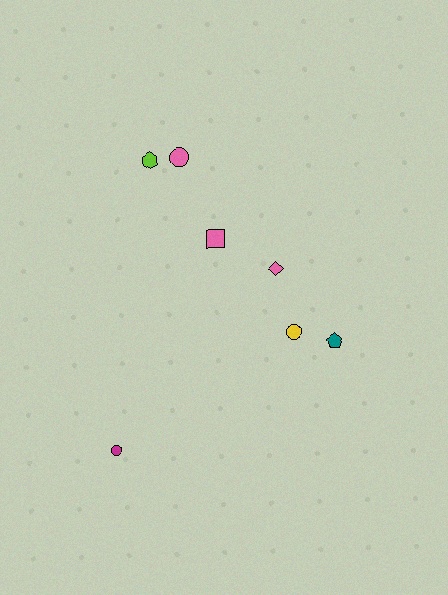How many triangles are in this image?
There are no triangles.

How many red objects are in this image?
There are no red objects.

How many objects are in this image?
There are 7 objects.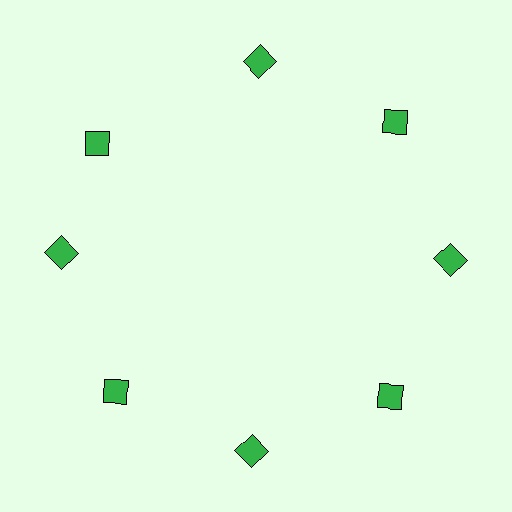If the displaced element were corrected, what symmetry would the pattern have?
It would have 8-fold rotational symmetry — the pattern would map onto itself every 45 degrees.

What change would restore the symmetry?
The symmetry would be restored by rotating it back into even spacing with its neighbors so that all 8 squares sit at equal angles and equal distance from the center.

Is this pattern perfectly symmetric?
No. The 8 green squares are arranged in a ring, but one element near the 10 o'clock position is rotated out of alignment along the ring, breaking the 8-fold rotational symmetry.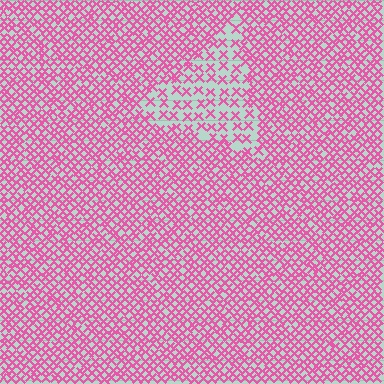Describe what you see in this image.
The image contains small pink elements arranged at two different densities. A triangle-shaped region is visible where the elements are less densely packed than the surrounding area.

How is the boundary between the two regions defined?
The boundary is defined by a change in element density (approximately 2.1x ratio). All elements are the same color, size, and shape.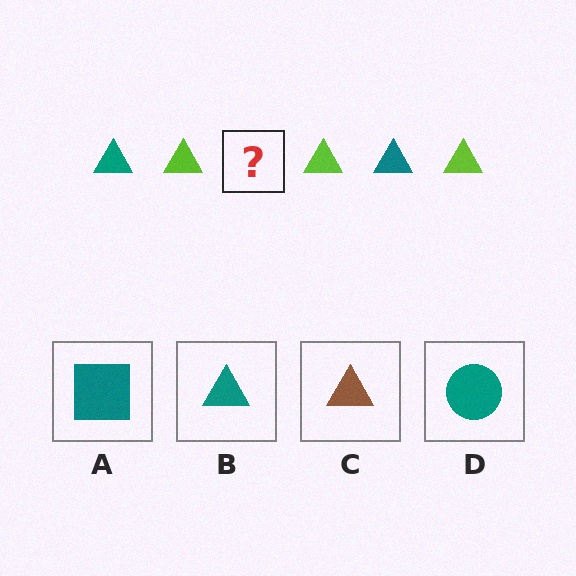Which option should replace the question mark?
Option B.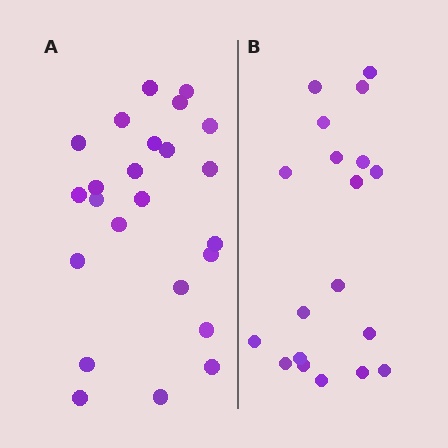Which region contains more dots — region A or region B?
Region A (the left region) has more dots.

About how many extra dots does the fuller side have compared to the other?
Region A has about 5 more dots than region B.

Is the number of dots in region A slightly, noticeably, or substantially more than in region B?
Region A has noticeably more, but not dramatically so. The ratio is roughly 1.3 to 1.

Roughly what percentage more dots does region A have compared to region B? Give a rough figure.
About 25% more.